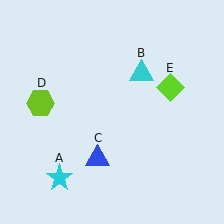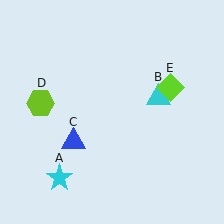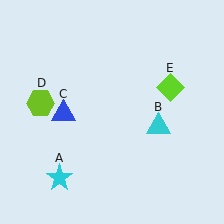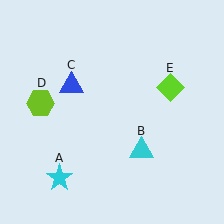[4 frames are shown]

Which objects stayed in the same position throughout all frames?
Cyan star (object A) and lime hexagon (object D) and lime diamond (object E) remained stationary.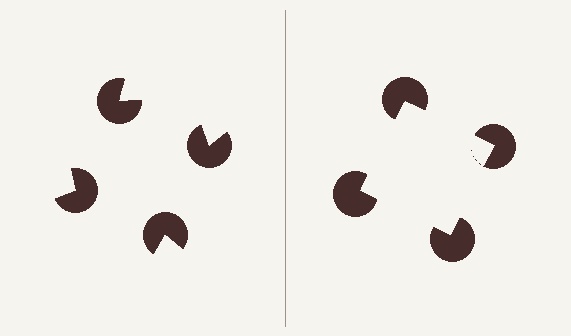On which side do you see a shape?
An illusory square appears on the right side. On the left side the wedge cuts are rotated, so no coherent shape forms.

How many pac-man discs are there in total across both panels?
8 — 4 on each side.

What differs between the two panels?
The pac-man discs are positioned identically on both sides; only the wedge orientations differ. On the right they align to a square; on the left they are misaligned.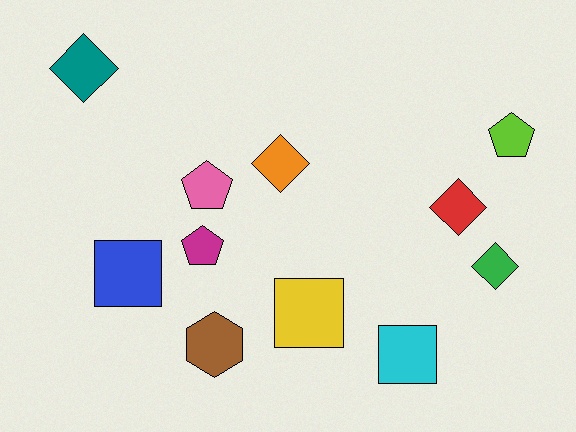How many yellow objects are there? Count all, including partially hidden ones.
There is 1 yellow object.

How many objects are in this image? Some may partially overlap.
There are 11 objects.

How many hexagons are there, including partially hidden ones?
There is 1 hexagon.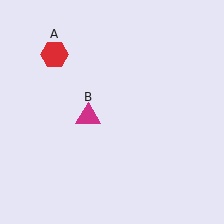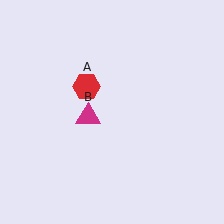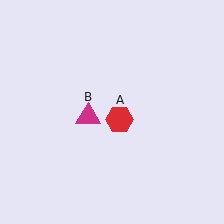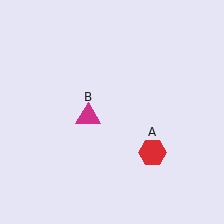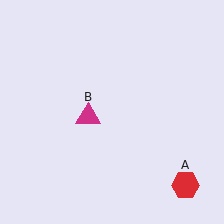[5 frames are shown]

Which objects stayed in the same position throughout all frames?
Magenta triangle (object B) remained stationary.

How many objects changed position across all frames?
1 object changed position: red hexagon (object A).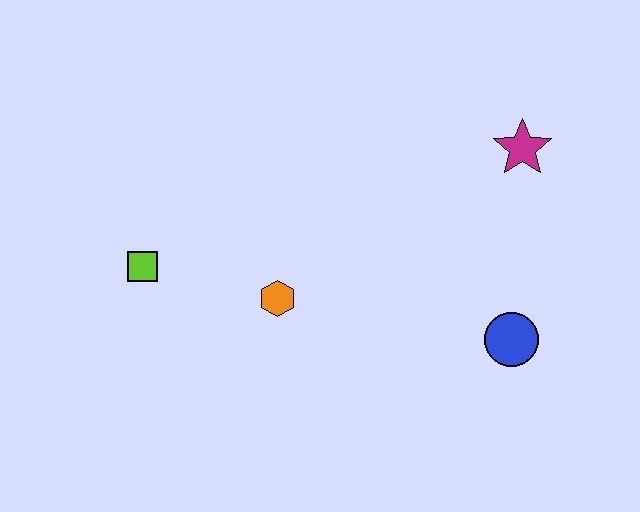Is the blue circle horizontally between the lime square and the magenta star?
Yes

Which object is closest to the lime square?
The orange hexagon is closest to the lime square.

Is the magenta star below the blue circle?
No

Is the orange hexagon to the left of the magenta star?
Yes